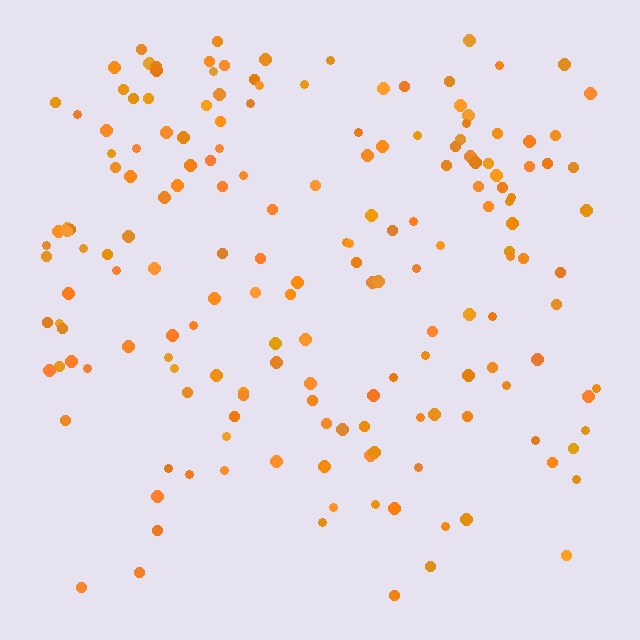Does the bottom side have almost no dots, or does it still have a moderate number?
Still a moderate number, just noticeably fewer than the top.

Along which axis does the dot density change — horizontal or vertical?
Vertical.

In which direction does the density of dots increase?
From bottom to top, with the top side densest.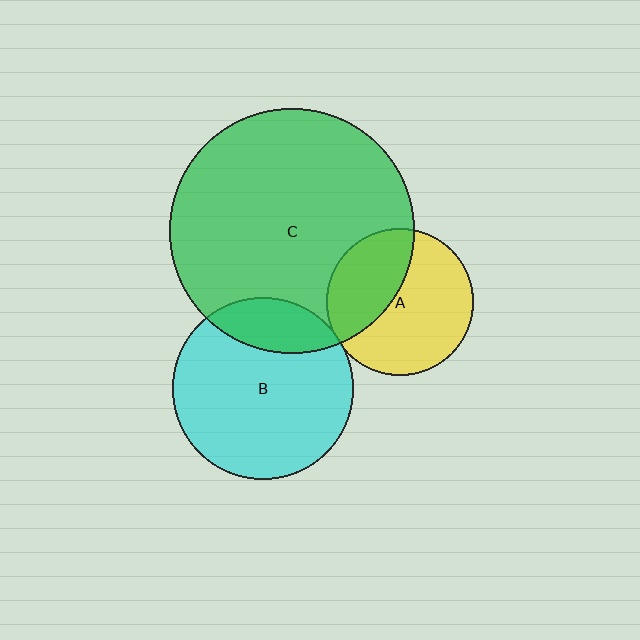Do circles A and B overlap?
Yes.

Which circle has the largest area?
Circle C (green).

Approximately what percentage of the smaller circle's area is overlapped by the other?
Approximately 5%.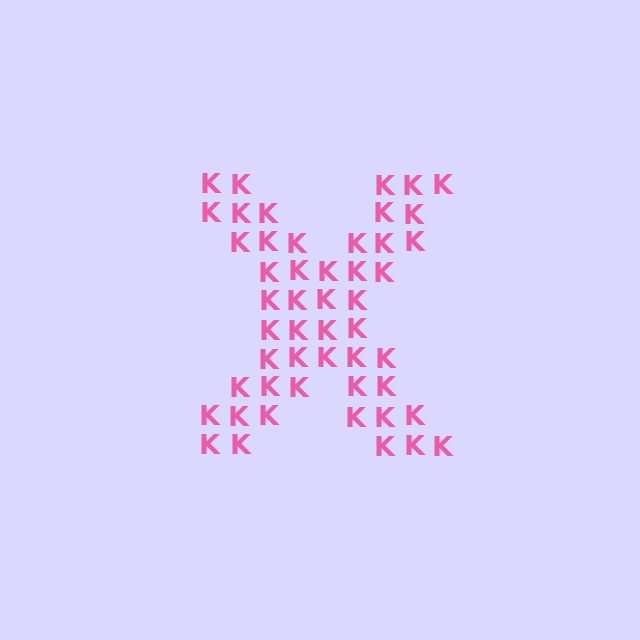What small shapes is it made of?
It is made of small letter K's.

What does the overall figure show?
The overall figure shows the letter X.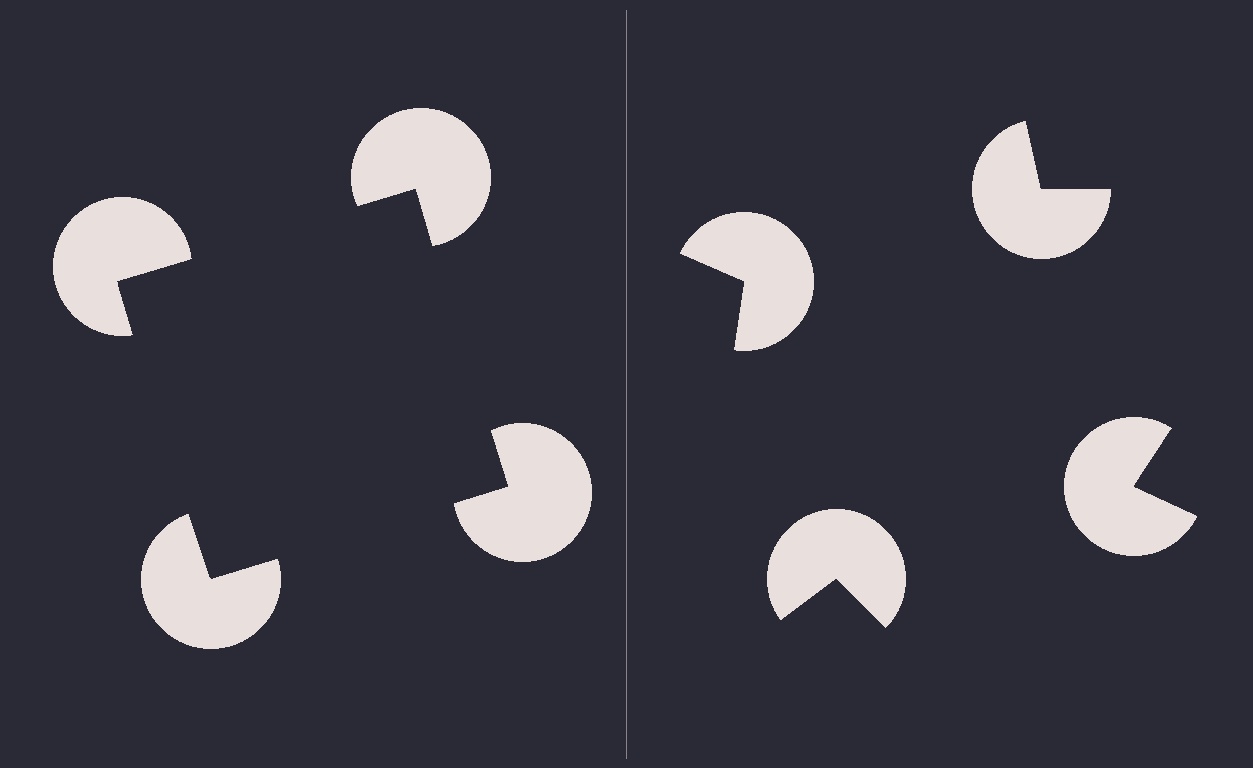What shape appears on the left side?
An illusory square.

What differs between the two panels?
The pac-man discs are positioned identically on both sides; only the wedge orientations differ. On the left they align to a square; on the right they are misaligned.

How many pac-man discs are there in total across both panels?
8 — 4 on each side.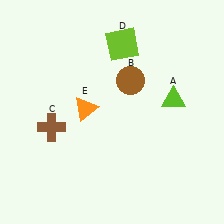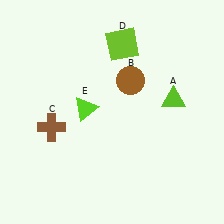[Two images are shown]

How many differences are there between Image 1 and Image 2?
There is 1 difference between the two images.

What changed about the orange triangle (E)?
In Image 1, E is orange. In Image 2, it changed to lime.